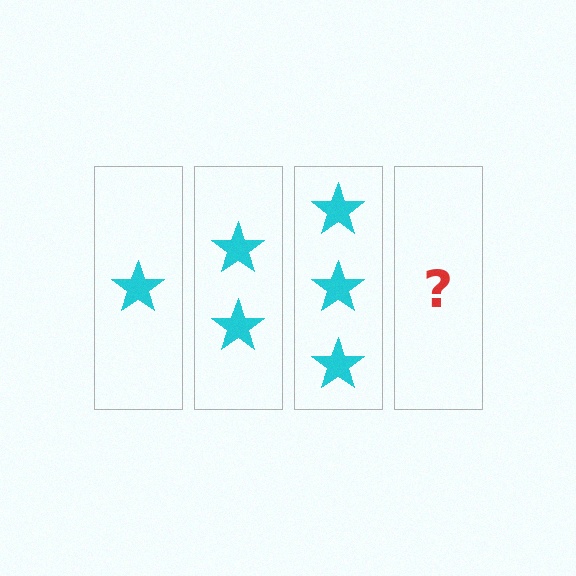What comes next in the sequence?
The next element should be 4 stars.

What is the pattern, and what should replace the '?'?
The pattern is that each step adds one more star. The '?' should be 4 stars.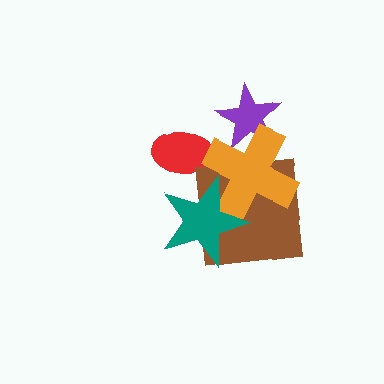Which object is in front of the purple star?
The orange cross is in front of the purple star.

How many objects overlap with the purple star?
1 object overlaps with the purple star.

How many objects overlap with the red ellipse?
1 object overlaps with the red ellipse.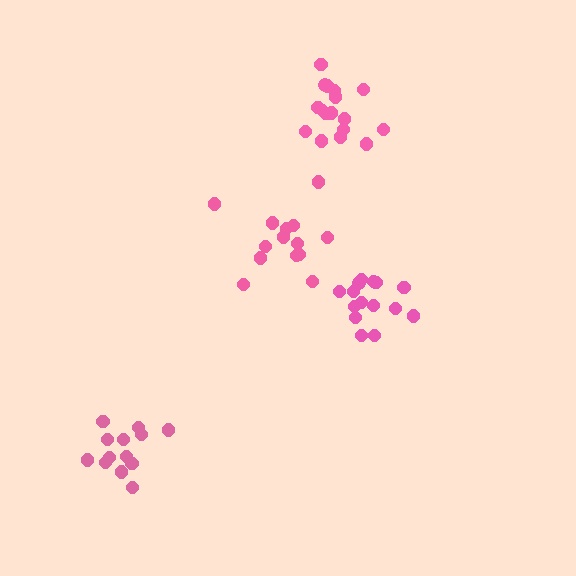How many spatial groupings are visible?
There are 4 spatial groupings.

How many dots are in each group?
Group 1: 14 dots, Group 2: 17 dots, Group 3: 15 dots, Group 4: 13 dots (59 total).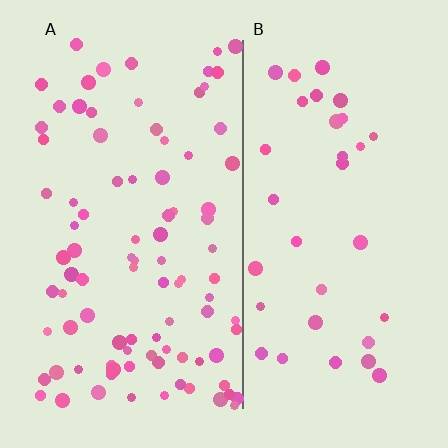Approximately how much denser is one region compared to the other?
Approximately 2.6× — region A over region B.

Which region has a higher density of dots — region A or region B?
A (the left).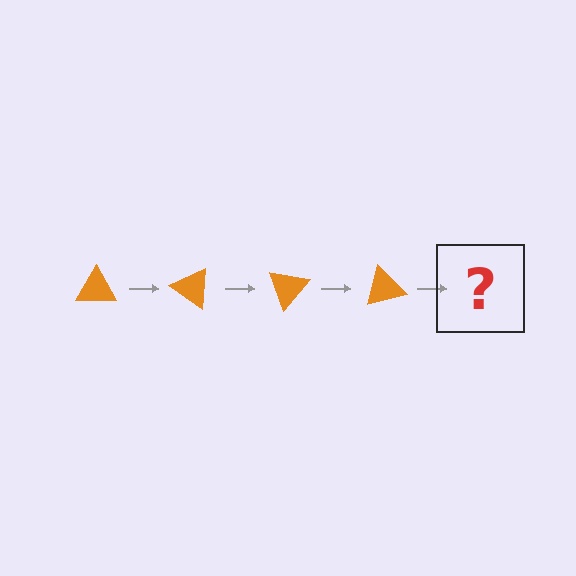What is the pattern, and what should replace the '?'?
The pattern is that the triangle rotates 35 degrees each step. The '?' should be an orange triangle rotated 140 degrees.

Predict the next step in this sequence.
The next step is an orange triangle rotated 140 degrees.